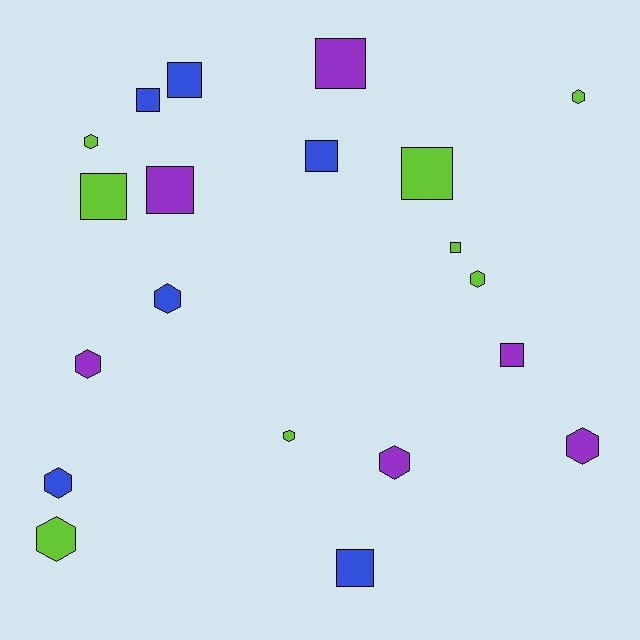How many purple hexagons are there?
There are 3 purple hexagons.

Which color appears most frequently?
Lime, with 8 objects.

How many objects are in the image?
There are 20 objects.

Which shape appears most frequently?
Hexagon, with 10 objects.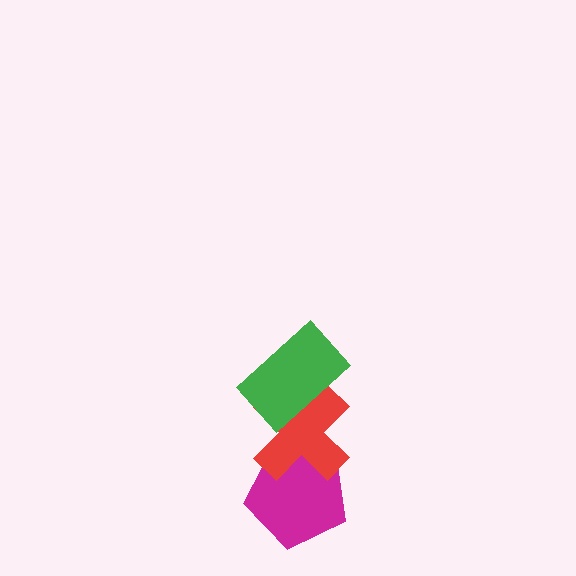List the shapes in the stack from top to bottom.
From top to bottom: the green rectangle, the red cross, the magenta pentagon.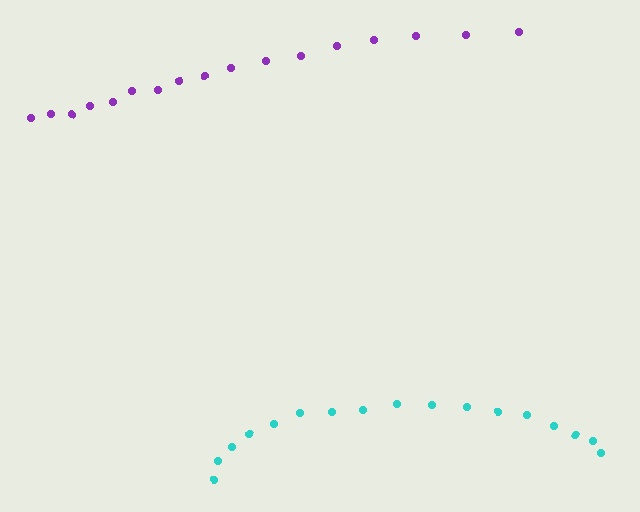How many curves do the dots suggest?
There are 2 distinct paths.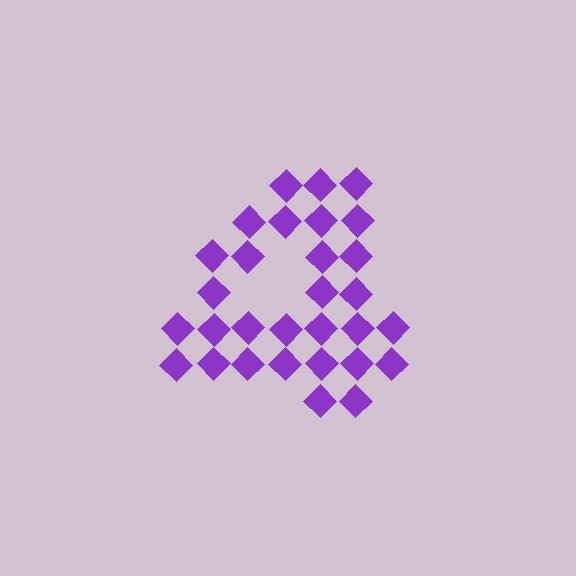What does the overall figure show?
The overall figure shows the digit 4.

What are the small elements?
The small elements are diamonds.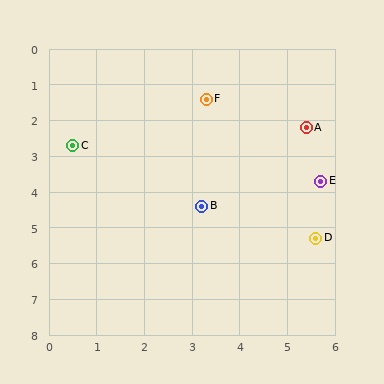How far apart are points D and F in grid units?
Points D and F are about 4.5 grid units apart.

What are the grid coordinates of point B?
Point B is at approximately (3.2, 4.4).